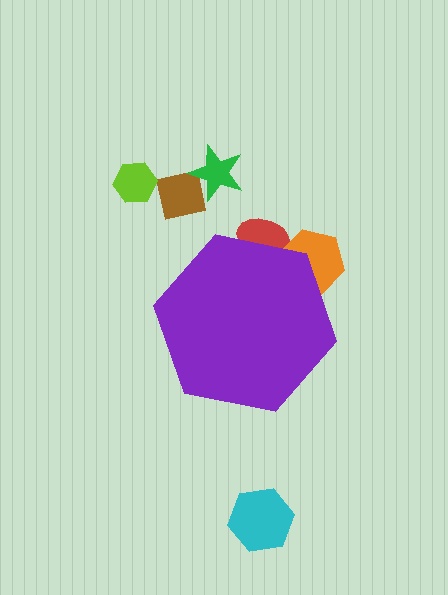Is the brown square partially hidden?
No, the brown square is fully visible.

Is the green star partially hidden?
No, the green star is fully visible.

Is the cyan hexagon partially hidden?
No, the cyan hexagon is fully visible.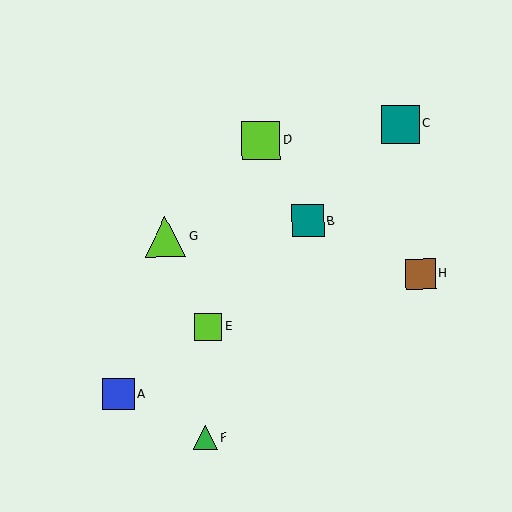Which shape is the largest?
The lime triangle (labeled G) is the largest.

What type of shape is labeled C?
Shape C is a teal square.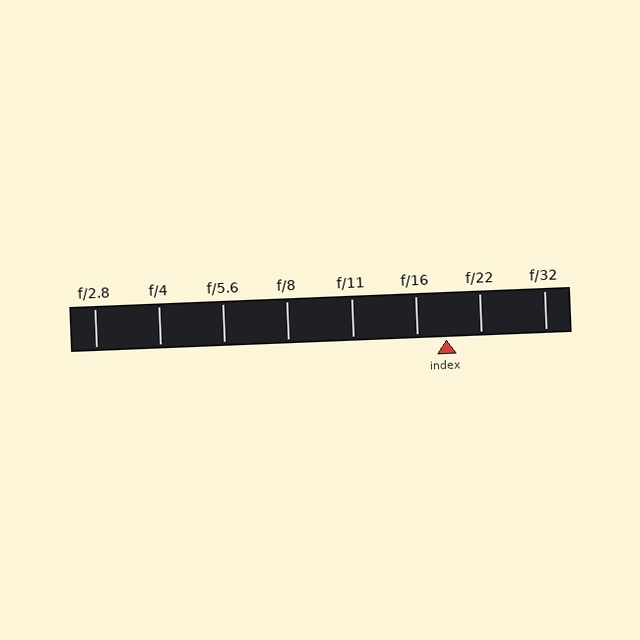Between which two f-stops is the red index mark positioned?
The index mark is between f/16 and f/22.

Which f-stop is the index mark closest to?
The index mark is closest to f/16.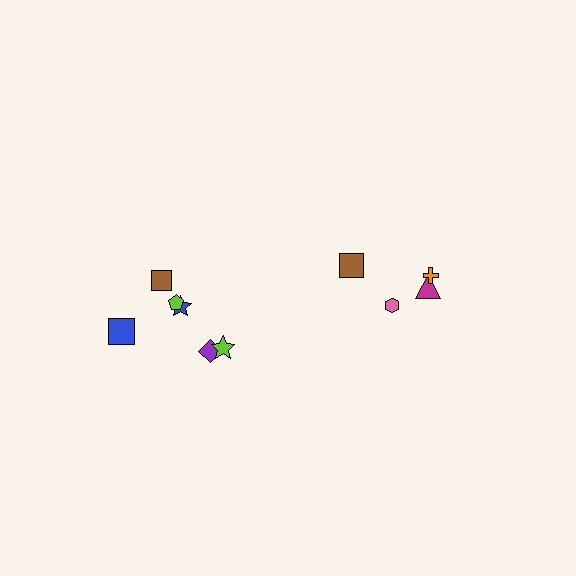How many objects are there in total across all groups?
There are 11 objects.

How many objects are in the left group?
There are 7 objects.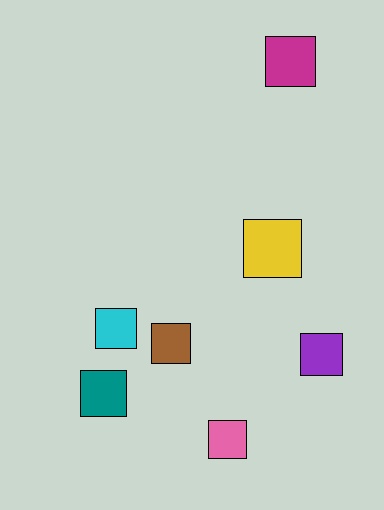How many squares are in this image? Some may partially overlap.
There are 7 squares.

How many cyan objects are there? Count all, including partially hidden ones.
There is 1 cyan object.